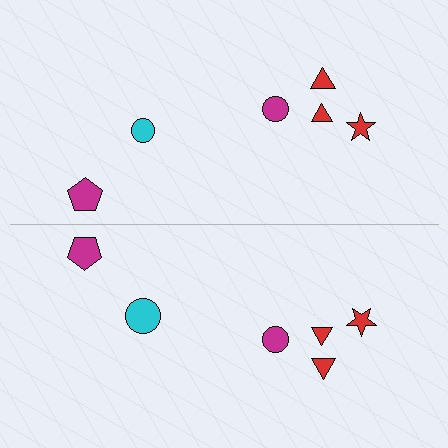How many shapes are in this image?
There are 12 shapes in this image.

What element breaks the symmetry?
The cyan circle on the bottom side has a different size than its mirror counterpart.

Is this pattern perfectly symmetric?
No, the pattern is not perfectly symmetric. The cyan circle on the bottom side has a different size than its mirror counterpart.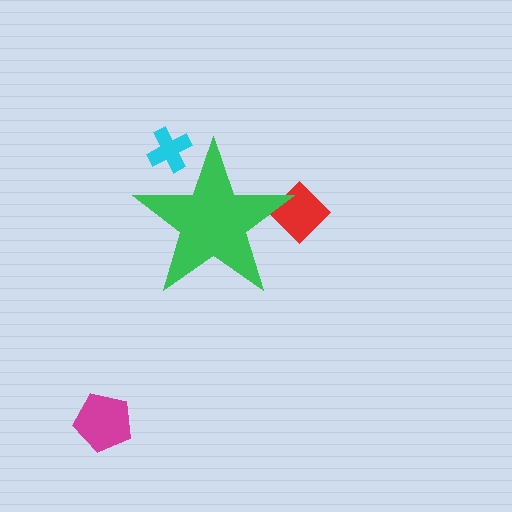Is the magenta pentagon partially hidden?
No, the magenta pentagon is fully visible.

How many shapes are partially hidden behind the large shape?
2 shapes are partially hidden.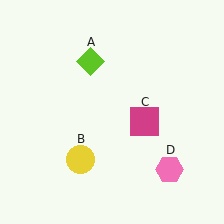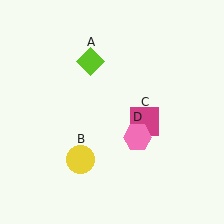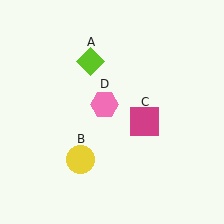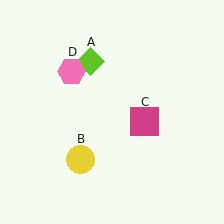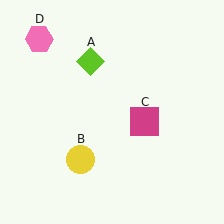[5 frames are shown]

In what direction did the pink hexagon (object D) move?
The pink hexagon (object D) moved up and to the left.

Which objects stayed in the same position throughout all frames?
Lime diamond (object A) and yellow circle (object B) and magenta square (object C) remained stationary.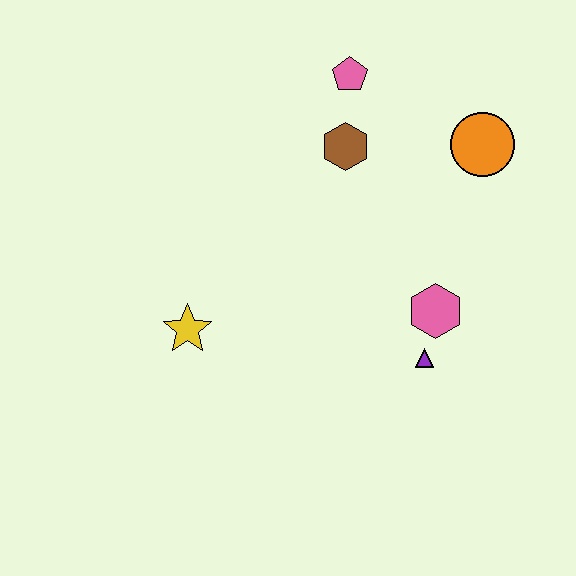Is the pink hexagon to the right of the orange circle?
No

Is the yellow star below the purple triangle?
No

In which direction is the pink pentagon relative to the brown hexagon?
The pink pentagon is above the brown hexagon.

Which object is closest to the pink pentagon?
The brown hexagon is closest to the pink pentagon.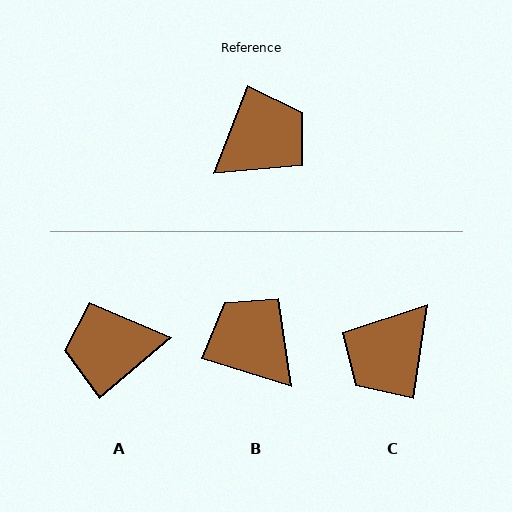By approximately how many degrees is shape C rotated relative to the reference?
Approximately 167 degrees clockwise.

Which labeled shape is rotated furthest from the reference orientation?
C, about 167 degrees away.